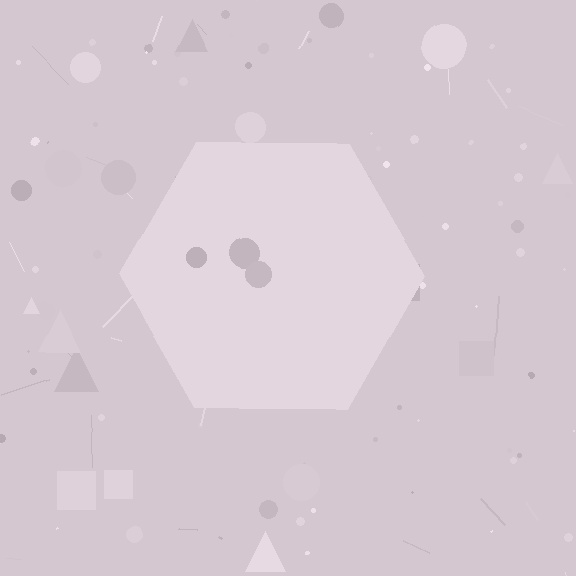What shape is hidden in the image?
A hexagon is hidden in the image.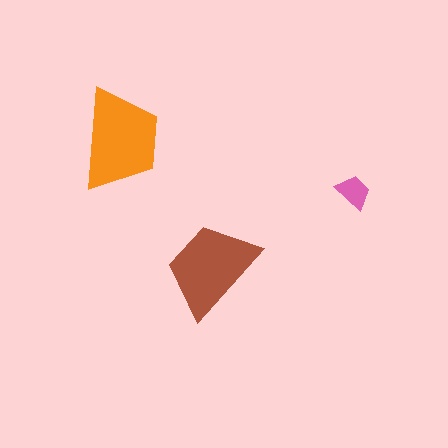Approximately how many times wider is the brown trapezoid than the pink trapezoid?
About 2.5 times wider.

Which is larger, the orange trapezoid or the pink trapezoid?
The orange one.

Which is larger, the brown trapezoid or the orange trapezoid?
The orange one.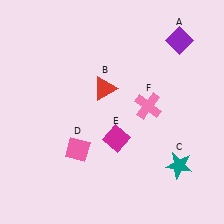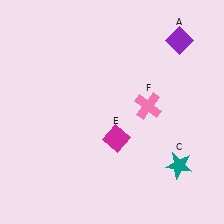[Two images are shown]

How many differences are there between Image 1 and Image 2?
There are 2 differences between the two images.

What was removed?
The red triangle (B), the pink diamond (D) were removed in Image 2.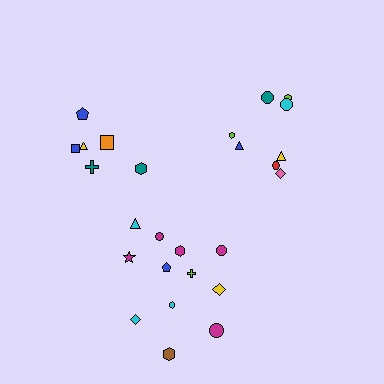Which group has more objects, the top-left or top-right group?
The top-right group.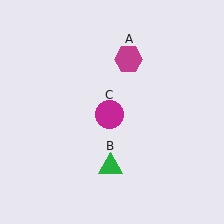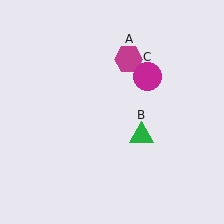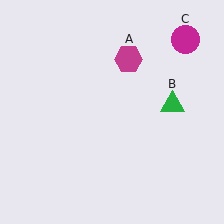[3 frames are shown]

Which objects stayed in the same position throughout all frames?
Magenta hexagon (object A) remained stationary.